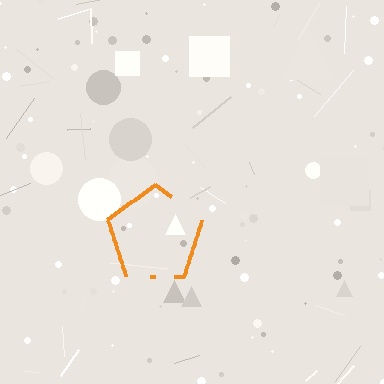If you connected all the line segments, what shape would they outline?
They would outline a pentagon.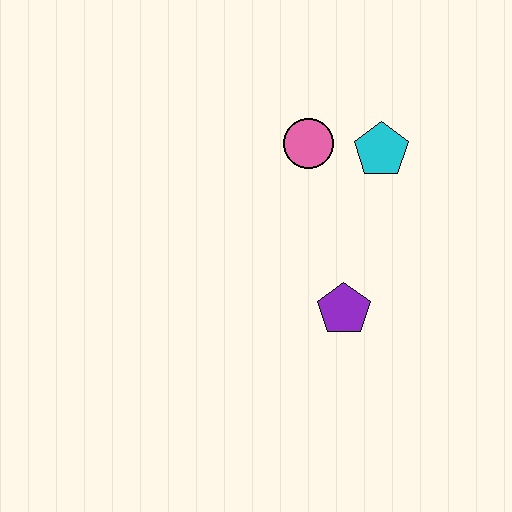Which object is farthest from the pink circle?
The purple pentagon is farthest from the pink circle.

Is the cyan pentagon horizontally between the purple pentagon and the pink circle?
No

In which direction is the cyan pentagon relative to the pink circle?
The cyan pentagon is to the right of the pink circle.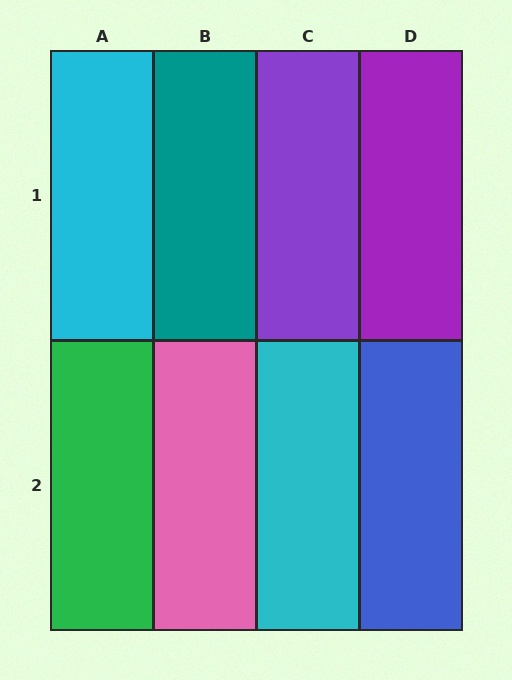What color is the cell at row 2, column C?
Cyan.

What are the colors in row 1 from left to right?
Cyan, teal, purple, purple.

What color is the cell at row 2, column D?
Blue.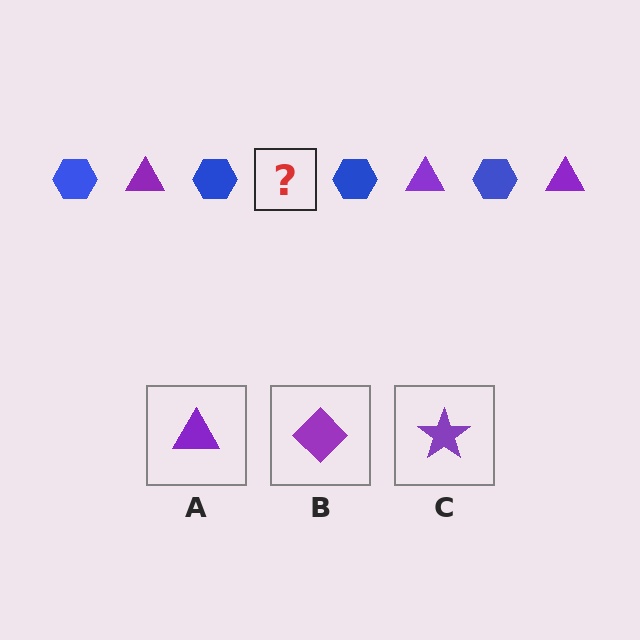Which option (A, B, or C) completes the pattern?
A.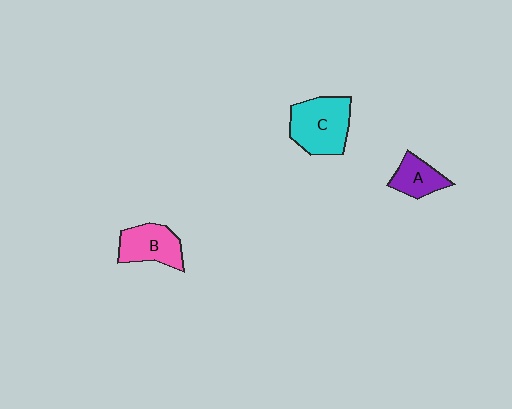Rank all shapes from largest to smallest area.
From largest to smallest: C (cyan), B (pink), A (purple).